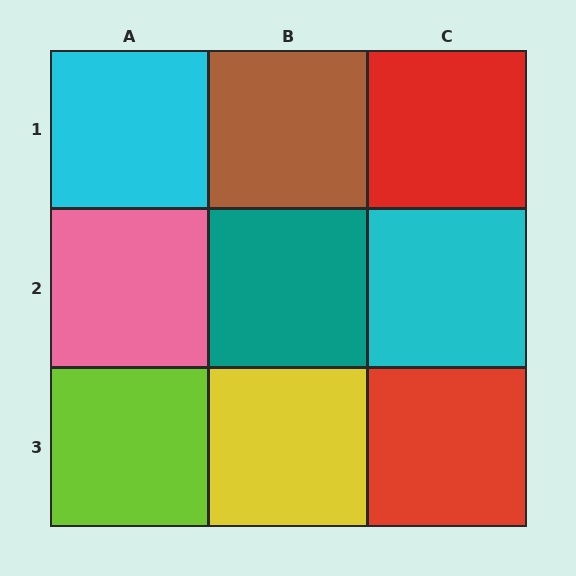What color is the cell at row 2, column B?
Teal.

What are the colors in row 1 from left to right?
Cyan, brown, red.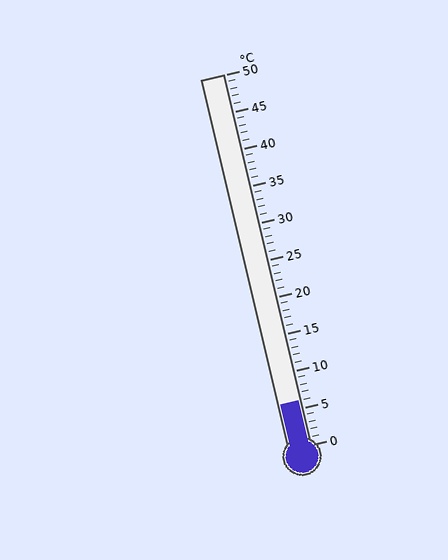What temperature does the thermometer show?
The thermometer shows approximately 6°C.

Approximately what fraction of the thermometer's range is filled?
The thermometer is filled to approximately 10% of its range.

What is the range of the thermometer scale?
The thermometer scale ranges from 0°C to 50°C.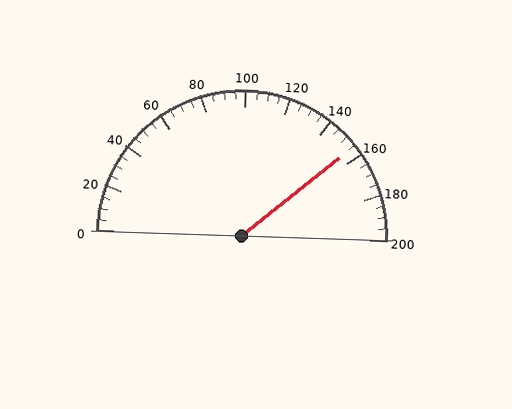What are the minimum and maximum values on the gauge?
The gauge ranges from 0 to 200.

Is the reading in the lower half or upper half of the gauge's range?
The reading is in the upper half of the range (0 to 200).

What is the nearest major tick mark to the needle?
The nearest major tick mark is 160.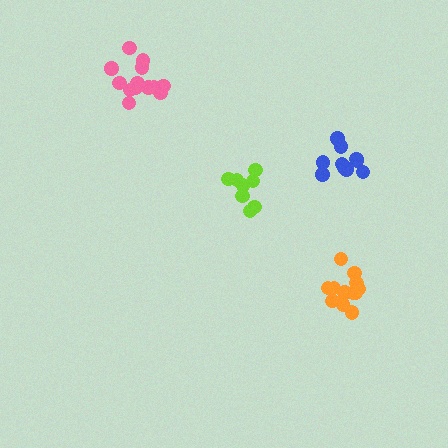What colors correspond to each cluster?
The clusters are colored: orange, lime, blue, pink.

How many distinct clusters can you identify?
There are 4 distinct clusters.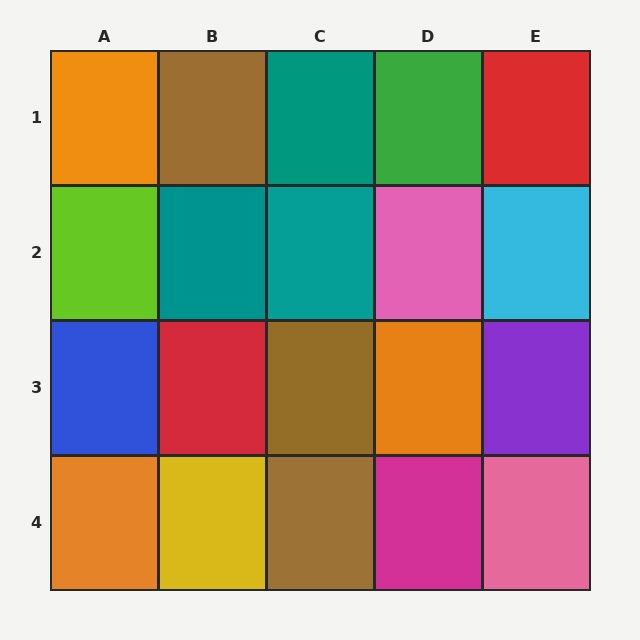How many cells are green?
1 cell is green.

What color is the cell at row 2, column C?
Teal.